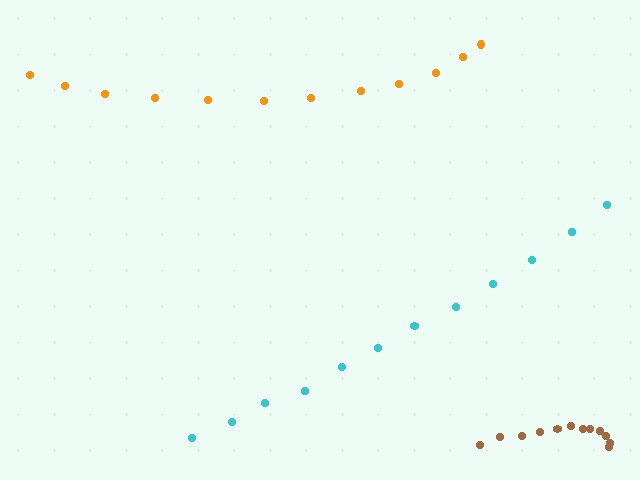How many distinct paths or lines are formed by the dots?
There are 3 distinct paths.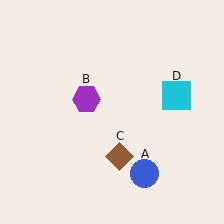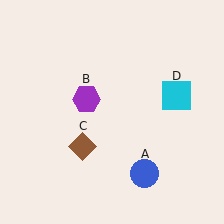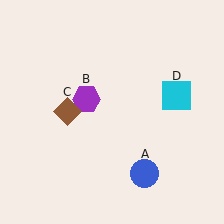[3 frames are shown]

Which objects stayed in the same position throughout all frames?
Blue circle (object A) and purple hexagon (object B) and cyan square (object D) remained stationary.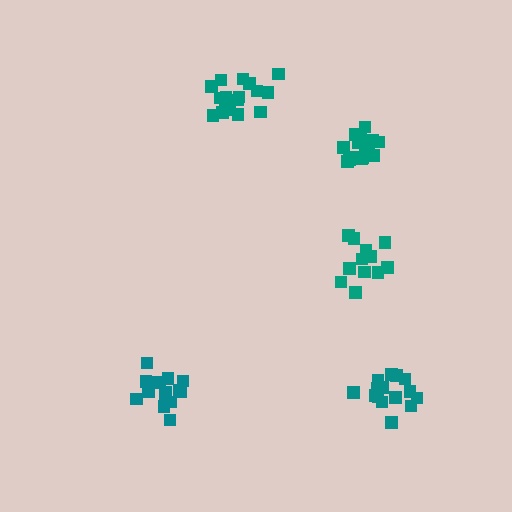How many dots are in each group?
Group 1: 17 dots, Group 2: 13 dots, Group 3: 15 dots, Group 4: 17 dots, Group 5: 15 dots (77 total).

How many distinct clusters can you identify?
There are 5 distinct clusters.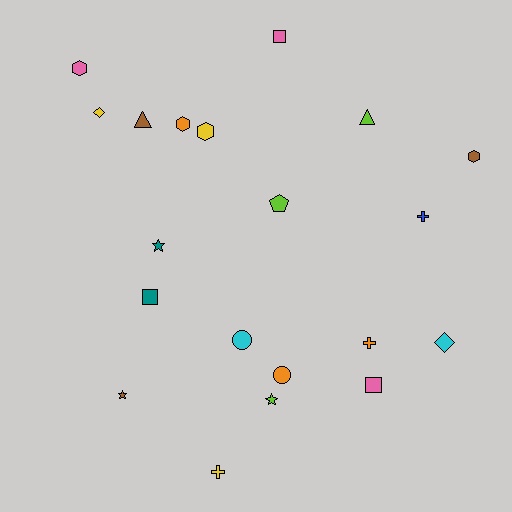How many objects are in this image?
There are 20 objects.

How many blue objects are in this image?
There is 1 blue object.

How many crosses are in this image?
There are 3 crosses.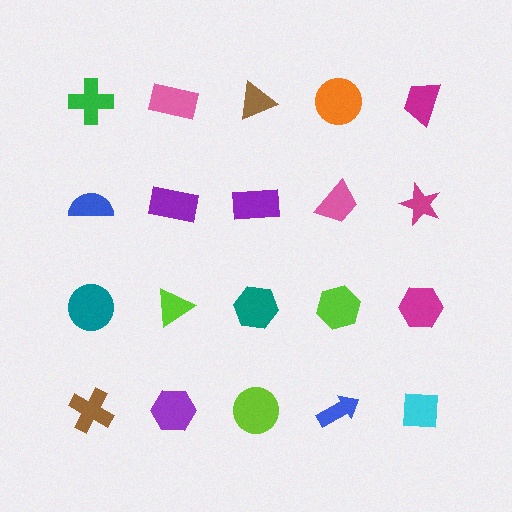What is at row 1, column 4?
An orange circle.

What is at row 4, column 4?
A blue arrow.